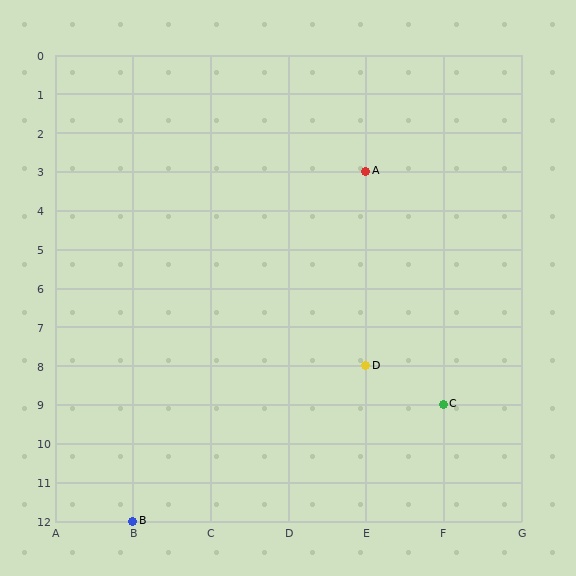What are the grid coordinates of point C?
Point C is at grid coordinates (F, 9).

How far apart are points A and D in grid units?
Points A and D are 5 rows apart.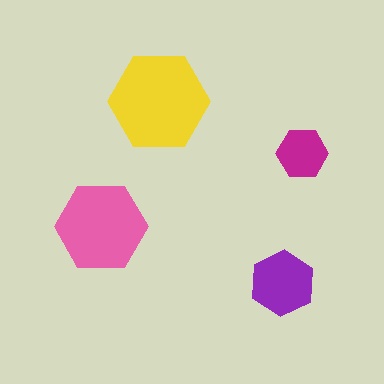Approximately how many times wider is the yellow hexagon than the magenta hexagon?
About 2 times wider.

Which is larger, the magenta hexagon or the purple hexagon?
The purple one.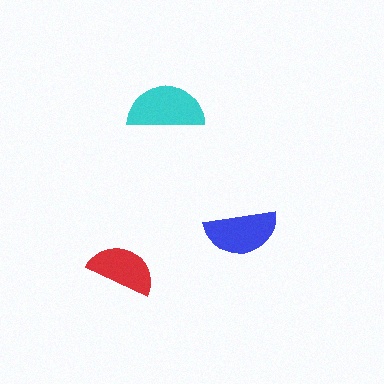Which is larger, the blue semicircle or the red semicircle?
The blue one.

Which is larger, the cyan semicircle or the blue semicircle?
The cyan one.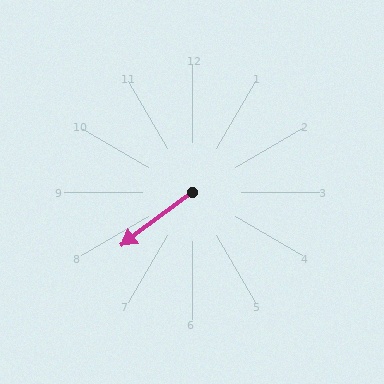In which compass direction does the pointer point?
Southwest.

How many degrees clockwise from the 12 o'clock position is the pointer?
Approximately 233 degrees.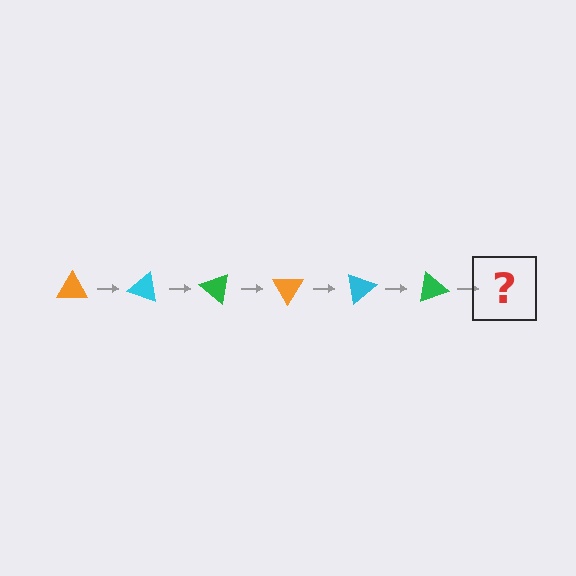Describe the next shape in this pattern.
It should be an orange triangle, rotated 120 degrees from the start.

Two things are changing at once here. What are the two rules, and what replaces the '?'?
The two rules are that it rotates 20 degrees each step and the color cycles through orange, cyan, and green. The '?' should be an orange triangle, rotated 120 degrees from the start.